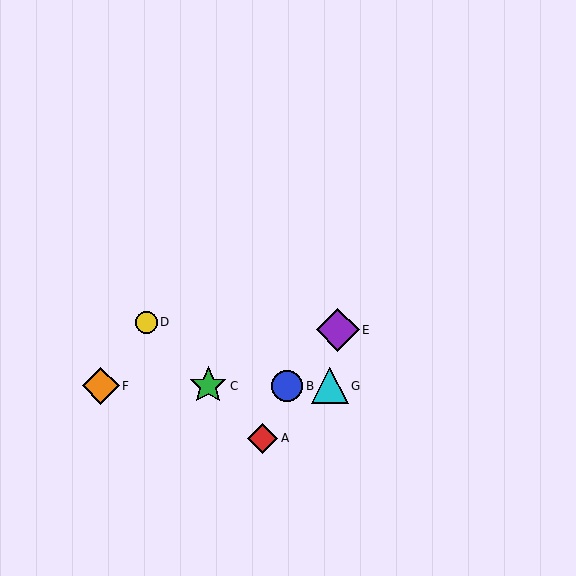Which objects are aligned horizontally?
Objects B, C, F, G are aligned horizontally.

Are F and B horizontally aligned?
Yes, both are at y≈386.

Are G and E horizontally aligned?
No, G is at y≈386 and E is at y≈330.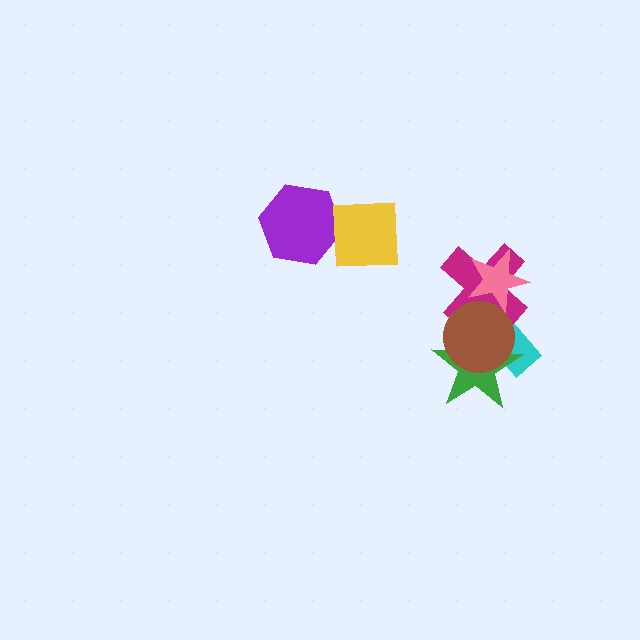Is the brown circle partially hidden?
Yes, it is partially covered by another shape.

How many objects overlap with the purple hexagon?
1 object overlaps with the purple hexagon.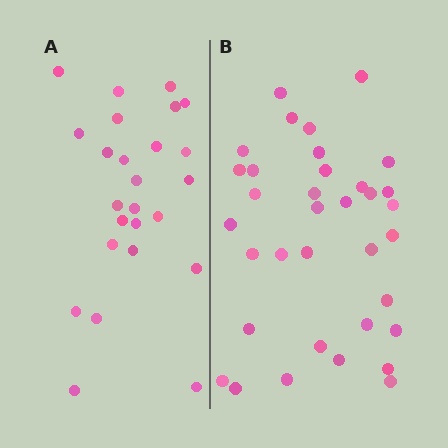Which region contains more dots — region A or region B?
Region B (the right region) has more dots.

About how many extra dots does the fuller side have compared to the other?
Region B has roughly 10 or so more dots than region A.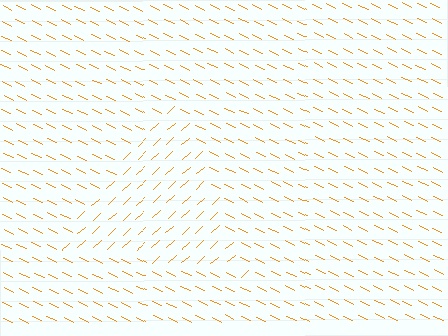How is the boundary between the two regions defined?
The boundary is defined purely by a change in line orientation (approximately 68 degrees difference). All lines are the same color and thickness.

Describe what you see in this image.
The image is filled with small orange line segments. A triangle region in the image has lines oriented differently from the surrounding lines, creating a visible texture boundary.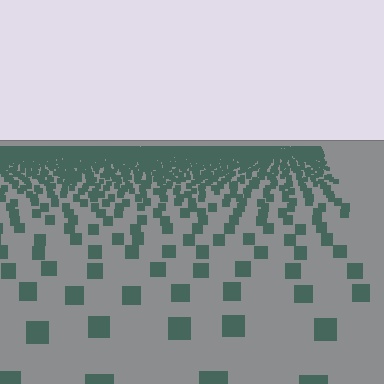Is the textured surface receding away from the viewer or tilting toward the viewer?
The surface is receding away from the viewer. Texture elements get smaller and denser toward the top.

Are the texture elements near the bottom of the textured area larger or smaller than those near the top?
Larger. Near the bottom, elements are closer to the viewer and appear at a bigger on-screen size.